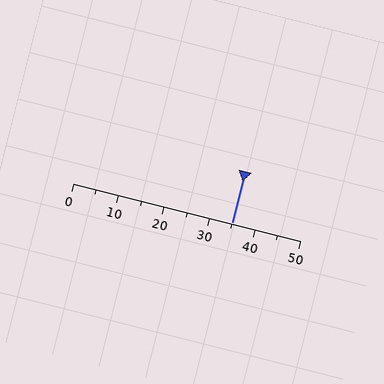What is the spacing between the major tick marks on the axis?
The major ticks are spaced 10 apart.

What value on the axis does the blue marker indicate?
The marker indicates approximately 35.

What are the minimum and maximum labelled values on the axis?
The axis runs from 0 to 50.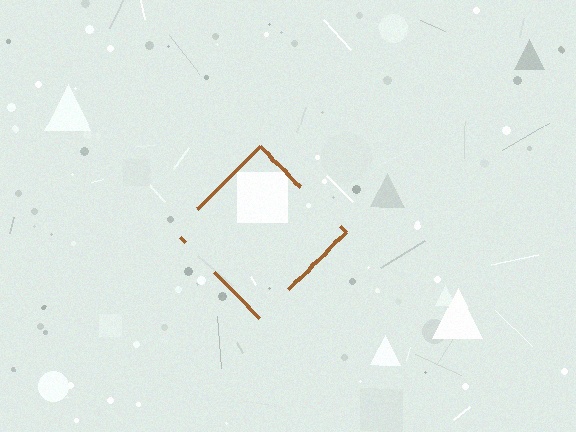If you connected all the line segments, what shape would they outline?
They would outline a diamond.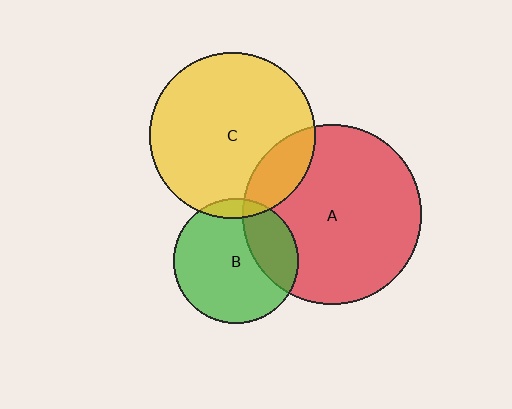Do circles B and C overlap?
Yes.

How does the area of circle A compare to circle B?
Approximately 2.1 times.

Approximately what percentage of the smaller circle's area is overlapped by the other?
Approximately 10%.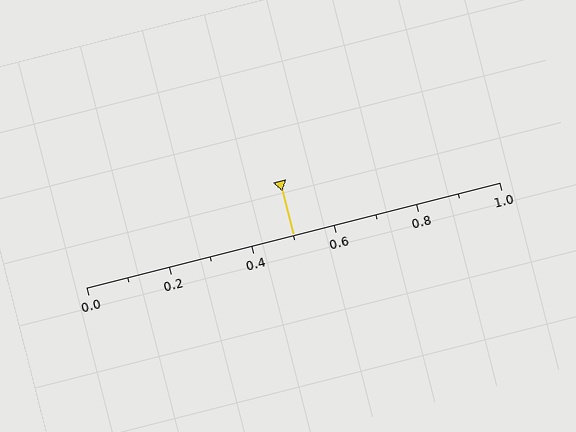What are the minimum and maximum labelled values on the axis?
The axis runs from 0.0 to 1.0.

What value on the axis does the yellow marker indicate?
The marker indicates approximately 0.5.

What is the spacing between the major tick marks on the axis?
The major ticks are spaced 0.2 apart.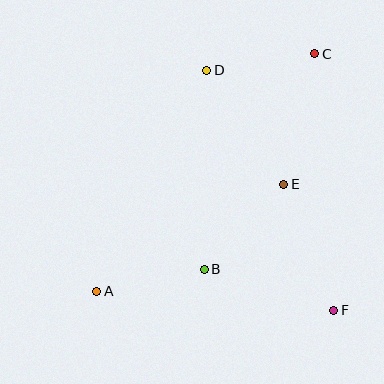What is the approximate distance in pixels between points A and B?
The distance between A and B is approximately 110 pixels.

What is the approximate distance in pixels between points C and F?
The distance between C and F is approximately 257 pixels.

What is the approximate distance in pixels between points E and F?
The distance between E and F is approximately 135 pixels.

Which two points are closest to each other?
Points C and D are closest to each other.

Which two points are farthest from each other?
Points A and C are farthest from each other.